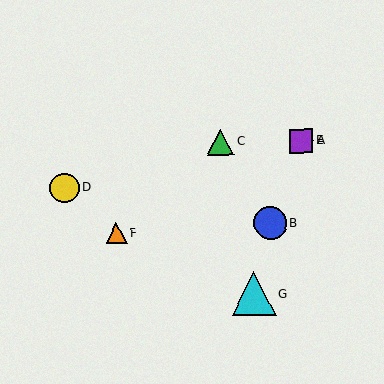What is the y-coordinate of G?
Object G is at y≈294.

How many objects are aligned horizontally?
3 objects (A, C, E) are aligned horizontally.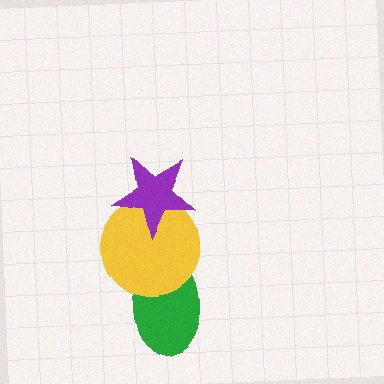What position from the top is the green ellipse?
The green ellipse is 3rd from the top.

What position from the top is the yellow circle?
The yellow circle is 2nd from the top.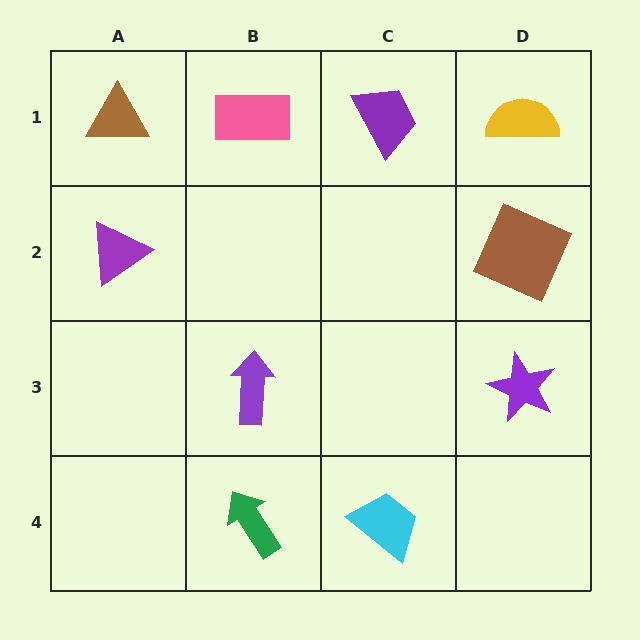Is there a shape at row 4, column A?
No, that cell is empty.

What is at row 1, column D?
A yellow semicircle.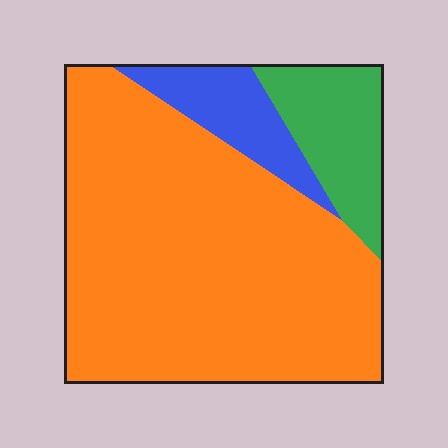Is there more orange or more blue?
Orange.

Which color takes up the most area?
Orange, at roughly 75%.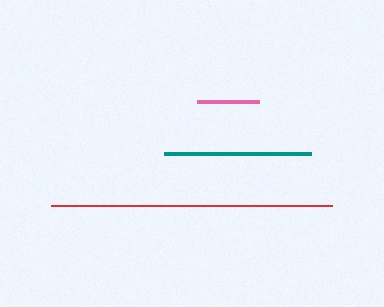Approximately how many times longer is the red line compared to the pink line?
The red line is approximately 4.6 times the length of the pink line.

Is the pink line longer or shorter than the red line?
The red line is longer than the pink line.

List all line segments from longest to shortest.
From longest to shortest: red, teal, pink.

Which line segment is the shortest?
The pink line is the shortest at approximately 61 pixels.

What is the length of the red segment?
The red segment is approximately 282 pixels long.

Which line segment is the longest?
The red line is the longest at approximately 282 pixels.